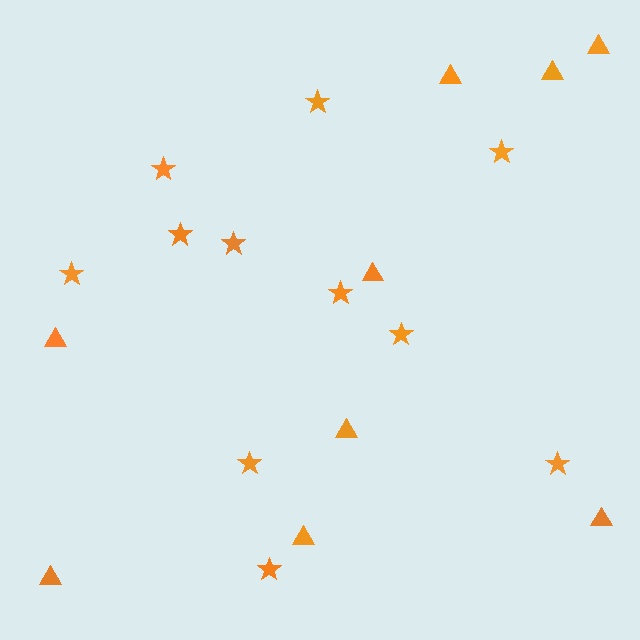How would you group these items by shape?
There are 2 groups: one group of triangles (9) and one group of stars (11).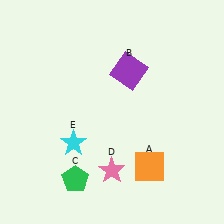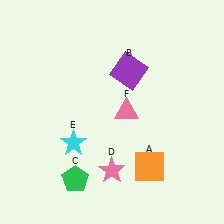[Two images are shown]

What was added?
A pink triangle (F) was added in Image 2.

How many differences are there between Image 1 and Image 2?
There is 1 difference between the two images.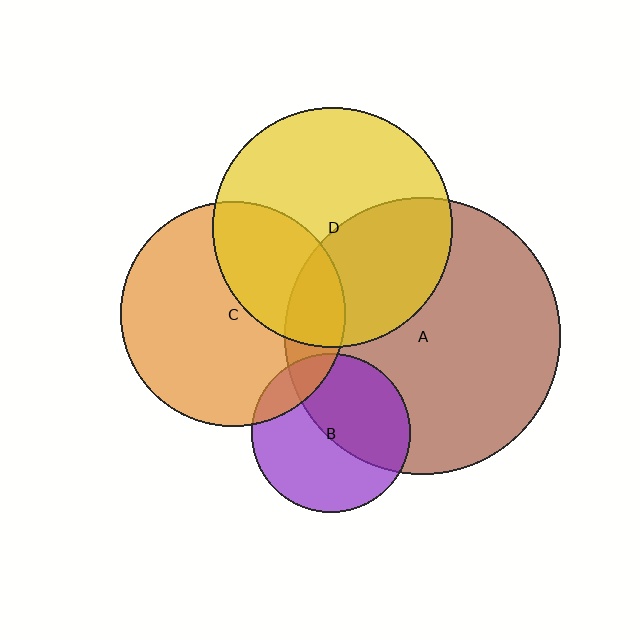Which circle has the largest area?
Circle A (brown).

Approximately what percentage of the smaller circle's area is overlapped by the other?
Approximately 50%.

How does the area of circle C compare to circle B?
Approximately 2.0 times.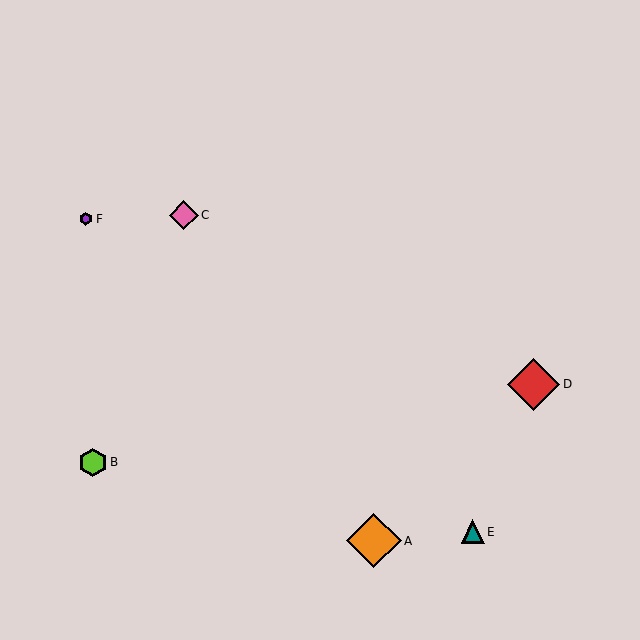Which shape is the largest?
The orange diamond (labeled A) is the largest.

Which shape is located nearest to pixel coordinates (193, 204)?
The pink diamond (labeled C) at (184, 215) is nearest to that location.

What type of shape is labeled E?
Shape E is a teal triangle.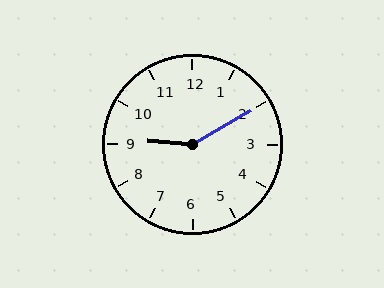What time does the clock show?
9:10.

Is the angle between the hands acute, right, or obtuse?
It is obtuse.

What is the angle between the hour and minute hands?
Approximately 145 degrees.